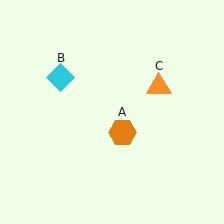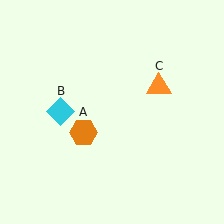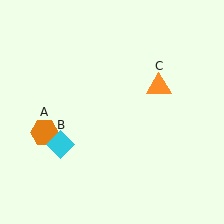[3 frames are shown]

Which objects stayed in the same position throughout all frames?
Orange triangle (object C) remained stationary.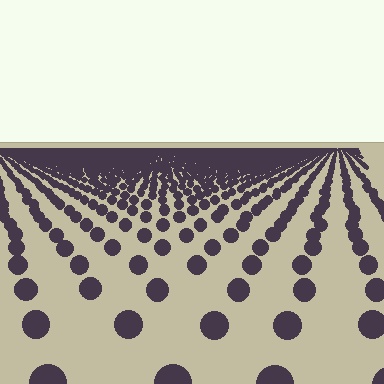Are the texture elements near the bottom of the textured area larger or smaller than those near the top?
Larger. Near the bottom, elements are closer to the viewer and appear at a bigger on-screen size.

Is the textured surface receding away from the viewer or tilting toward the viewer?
The surface is receding away from the viewer. Texture elements get smaller and denser toward the top.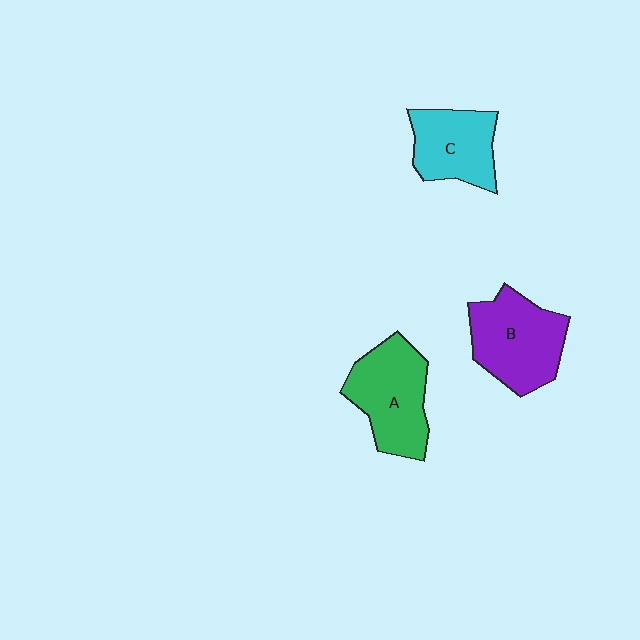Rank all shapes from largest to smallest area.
From largest to smallest: B (purple), A (green), C (cyan).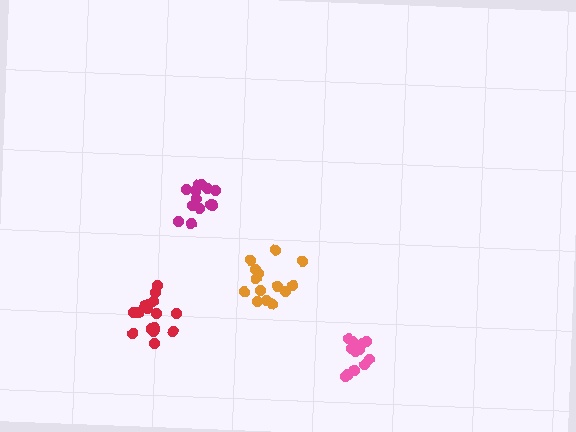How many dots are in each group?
Group 1: 13 dots, Group 2: 16 dots, Group 3: 12 dots, Group 4: 14 dots (55 total).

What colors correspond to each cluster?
The clusters are colored: magenta, red, pink, orange.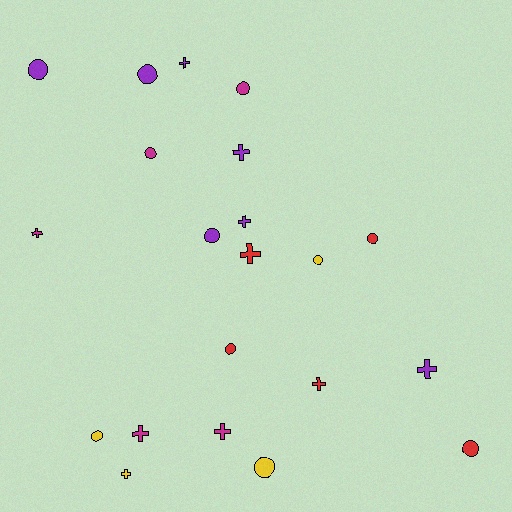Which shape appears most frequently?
Circle, with 11 objects.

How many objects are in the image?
There are 21 objects.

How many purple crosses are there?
There are 4 purple crosses.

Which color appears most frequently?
Purple, with 7 objects.